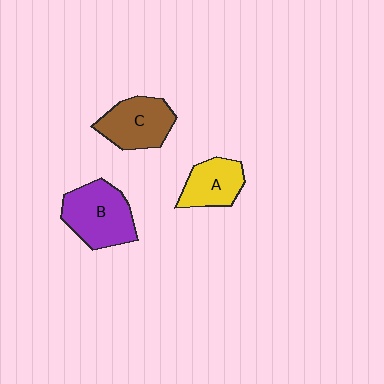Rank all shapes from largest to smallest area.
From largest to smallest: B (purple), C (brown), A (yellow).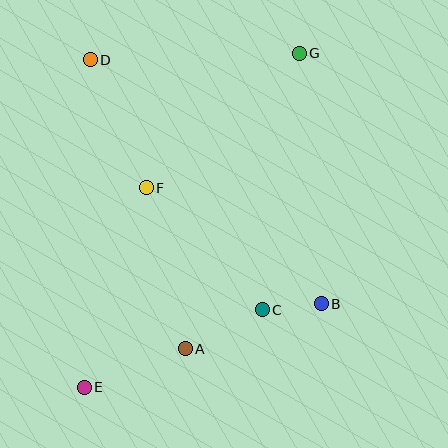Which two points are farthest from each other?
Points E and G are farthest from each other.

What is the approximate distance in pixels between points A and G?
The distance between A and G is approximately 316 pixels.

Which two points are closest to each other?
Points B and C are closest to each other.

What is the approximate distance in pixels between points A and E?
The distance between A and E is approximately 108 pixels.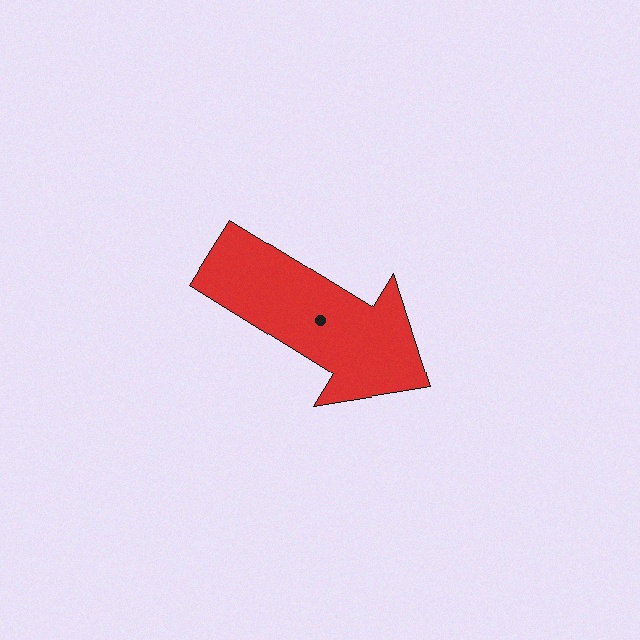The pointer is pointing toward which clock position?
Roughly 4 o'clock.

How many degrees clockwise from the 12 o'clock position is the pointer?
Approximately 122 degrees.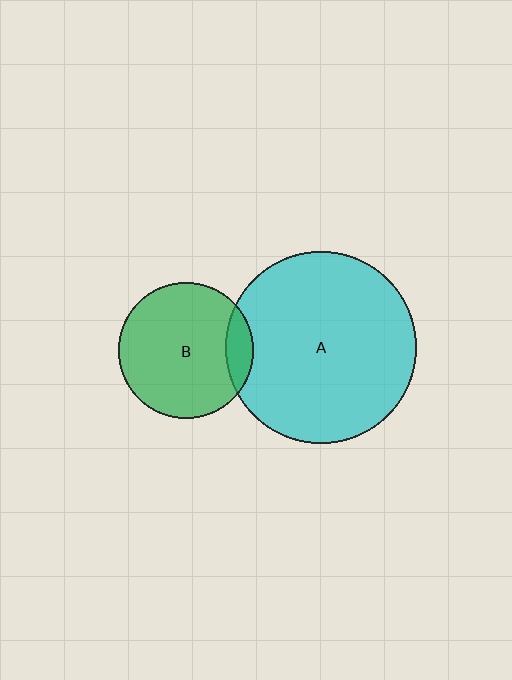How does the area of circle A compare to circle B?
Approximately 2.0 times.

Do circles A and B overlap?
Yes.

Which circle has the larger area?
Circle A (cyan).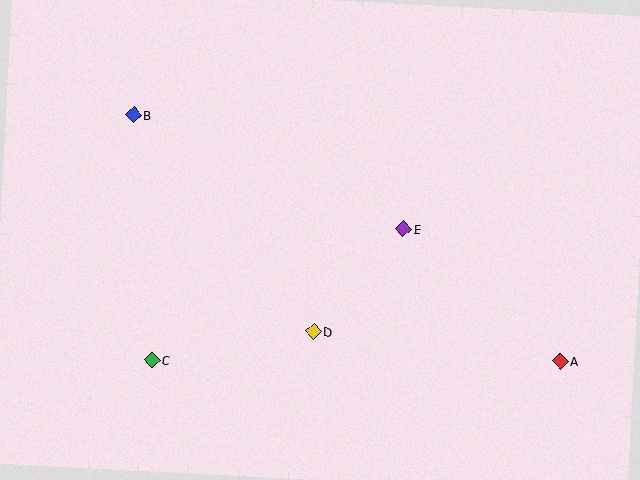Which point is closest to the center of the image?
Point E at (404, 229) is closest to the center.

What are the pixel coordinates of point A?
Point A is at (561, 361).